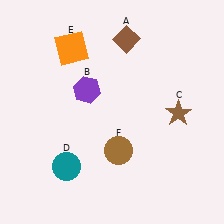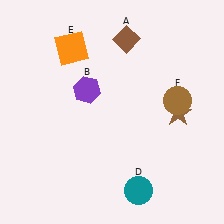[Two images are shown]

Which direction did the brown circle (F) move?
The brown circle (F) moved right.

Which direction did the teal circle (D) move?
The teal circle (D) moved right.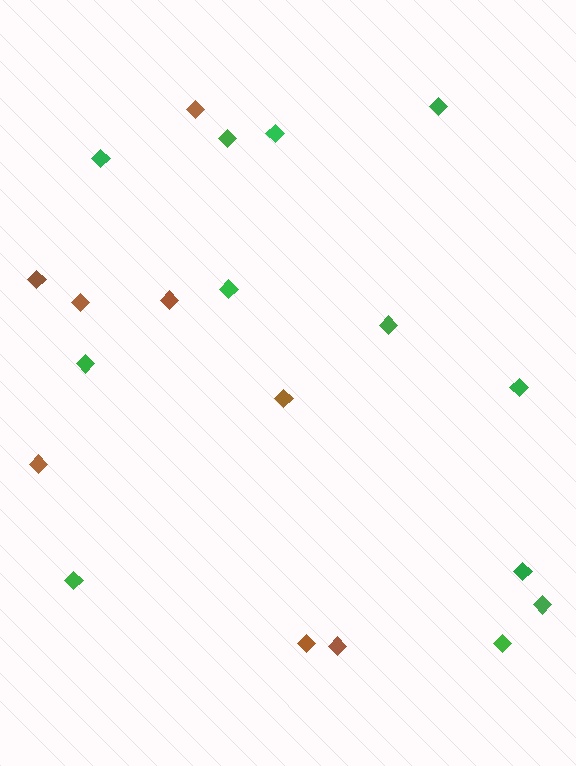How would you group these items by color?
There are 2 groups: one group of brown diamonds (8) and one group of green diamonds (12).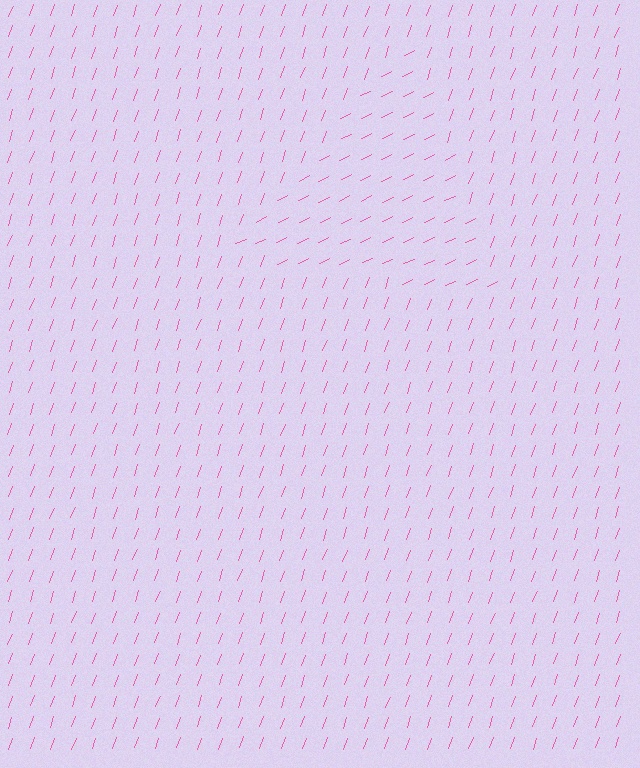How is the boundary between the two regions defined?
The boundary is defined purely by a change in line orientation (approximately 45 degrees difference). All lines are the same color and thickness.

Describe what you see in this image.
The image is filled with small pink line segments. A triangle region in the image has lines oriented differently from the surrounding lines, creating a visible texture boundary.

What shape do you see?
I see a triangle.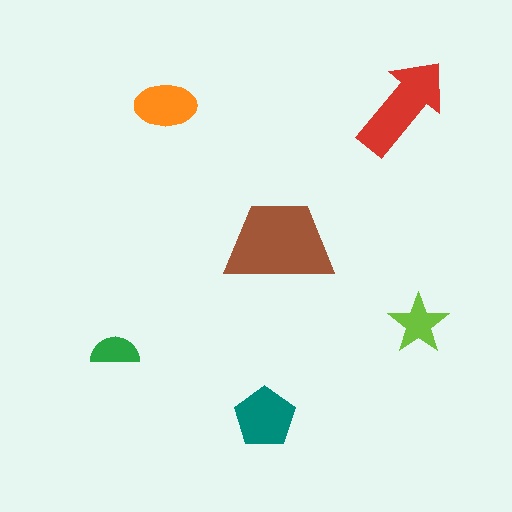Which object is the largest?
The brown trapezoid.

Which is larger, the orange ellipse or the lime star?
The orange ellipse.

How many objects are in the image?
There are 6 objects in the image.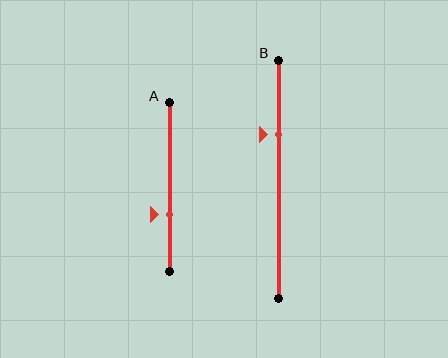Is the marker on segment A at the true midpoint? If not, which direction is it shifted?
No, the marker on segment A is shifted downward by about 16% of the segment length.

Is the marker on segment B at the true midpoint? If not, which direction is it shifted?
No, the marker on segment B is shifted upward by about 19% of the segment length.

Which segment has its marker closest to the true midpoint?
Segment A has its marker closest to the true midpoint.